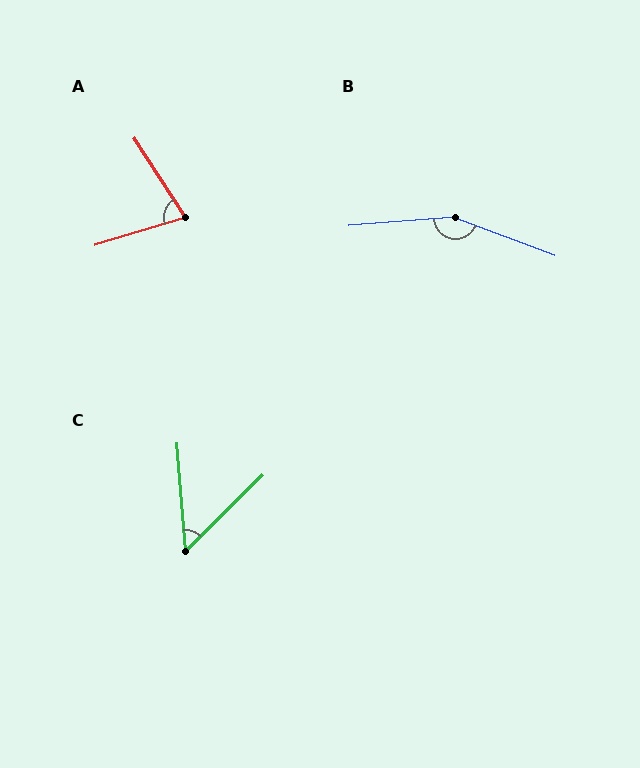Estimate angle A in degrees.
Approximately 74 degrees.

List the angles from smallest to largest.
C (50°), A (74°), B (155°).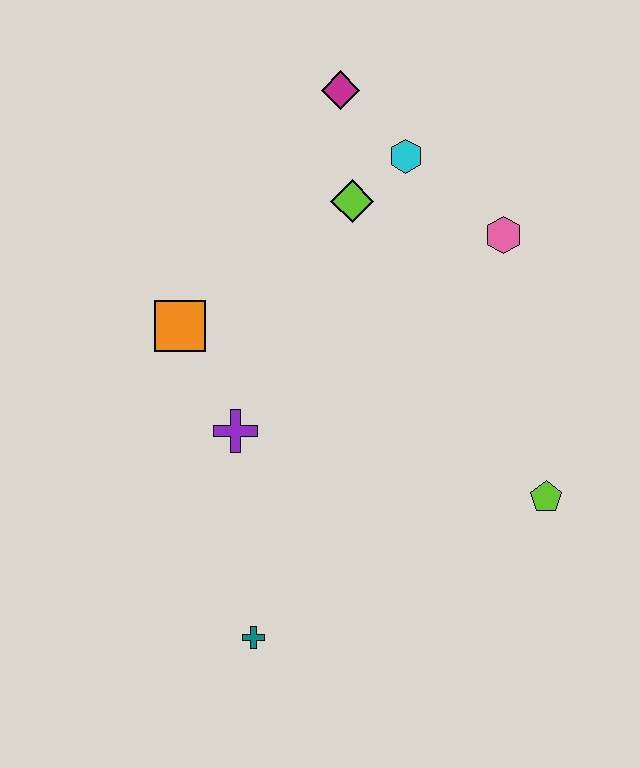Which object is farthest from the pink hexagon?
The teal cross is farthest from the pink hexagon.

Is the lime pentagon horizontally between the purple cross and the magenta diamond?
No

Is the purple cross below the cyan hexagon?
Yes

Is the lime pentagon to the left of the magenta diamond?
No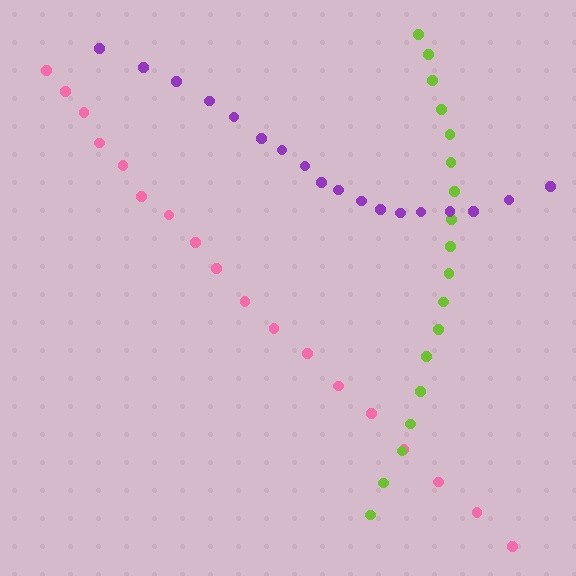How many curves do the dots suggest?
There are 3 distinct paths.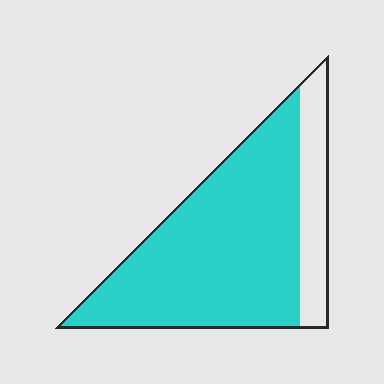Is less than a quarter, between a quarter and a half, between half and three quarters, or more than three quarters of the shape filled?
More than three quarters.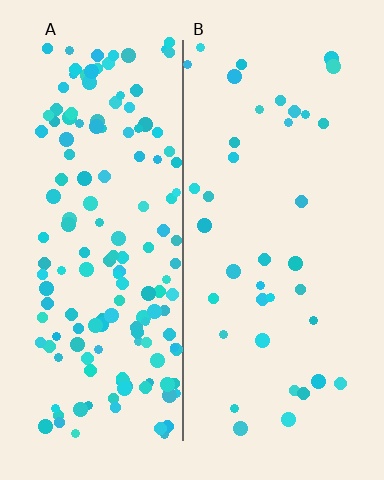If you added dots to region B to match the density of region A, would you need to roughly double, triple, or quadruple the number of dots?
Approximately quadruple.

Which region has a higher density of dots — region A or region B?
A (the left).